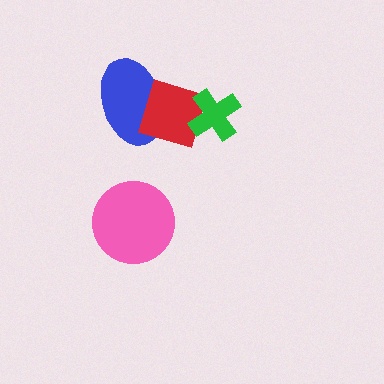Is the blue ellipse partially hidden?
Yes, it is partially covered by another shape.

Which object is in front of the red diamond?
The green cross is in front of the red diamond.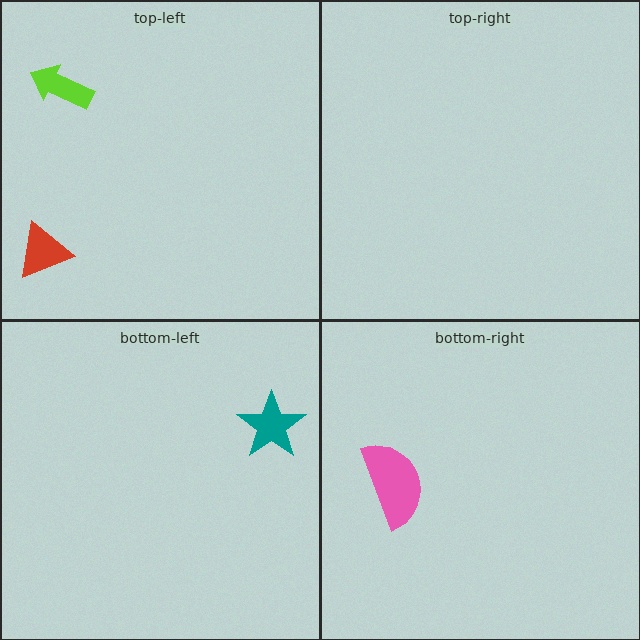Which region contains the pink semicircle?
The bottom-right region.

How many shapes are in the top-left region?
2.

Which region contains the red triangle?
The top-left region.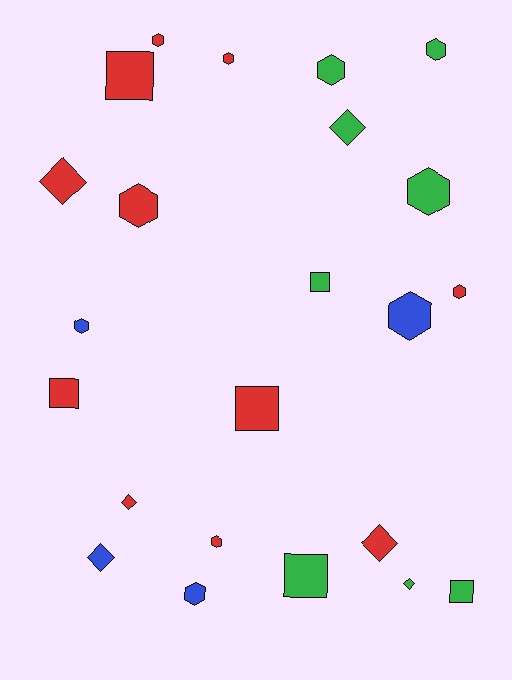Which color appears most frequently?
Red, with 11 objects.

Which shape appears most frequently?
Hexagon, with 11 objects.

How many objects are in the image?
There are 23 objects.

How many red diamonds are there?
There are 3 red diamonds.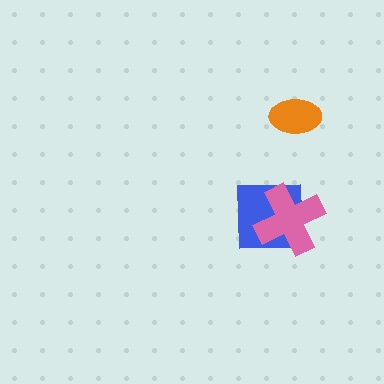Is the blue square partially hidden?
Yes, it is partially covered by another shape.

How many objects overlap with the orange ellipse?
0 objects overlap with the orange ellipse.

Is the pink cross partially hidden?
No, no other shape covers it.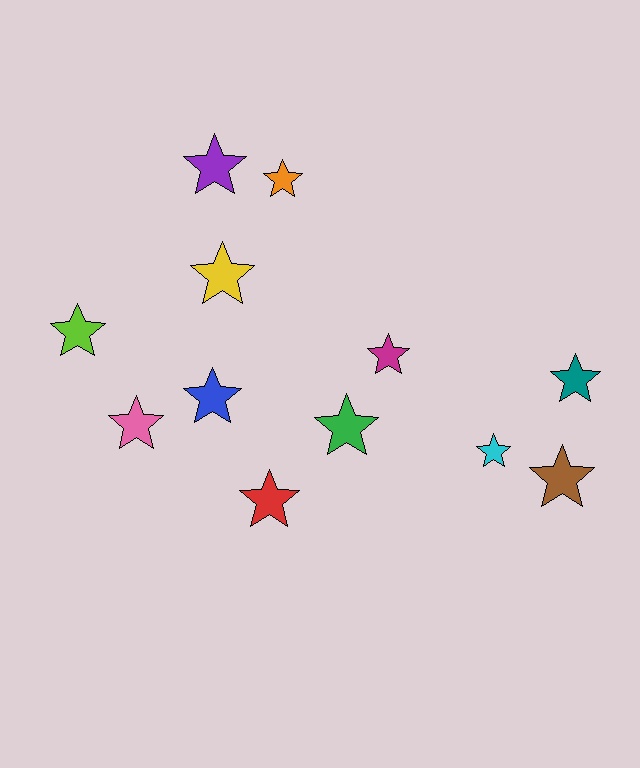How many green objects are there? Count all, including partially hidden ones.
There is 1 green object.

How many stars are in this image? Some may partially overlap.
There are 12 stars.